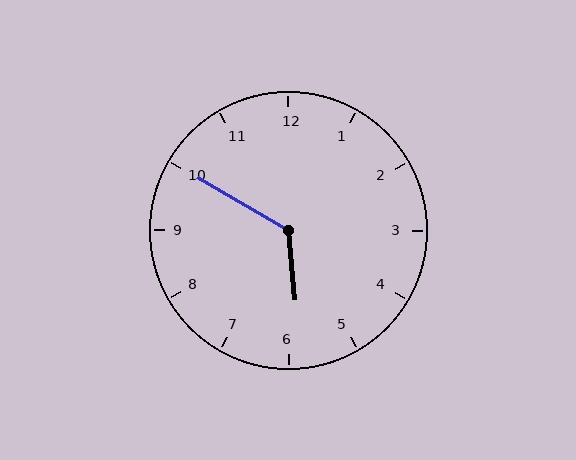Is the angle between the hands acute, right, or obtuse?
It is obtuse.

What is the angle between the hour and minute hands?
Approximately 125 degrees.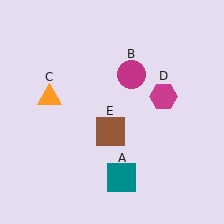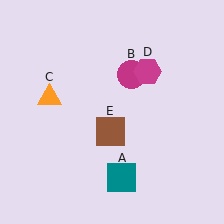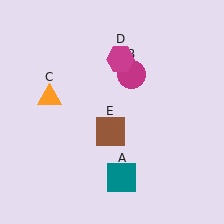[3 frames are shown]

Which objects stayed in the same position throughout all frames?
Teal square (object A) and magenta circle (object B) and orange triangle (object C) and brown square (object E) remained stationary.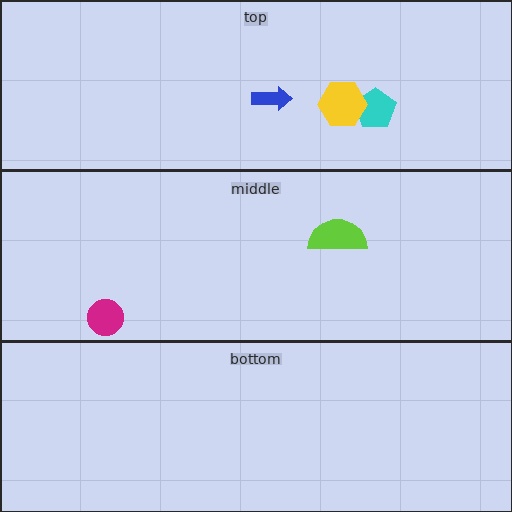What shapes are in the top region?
The cyan pentagon, the blue arrow, the yellow hexagon.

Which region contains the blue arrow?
The top region.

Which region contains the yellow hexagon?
The top region.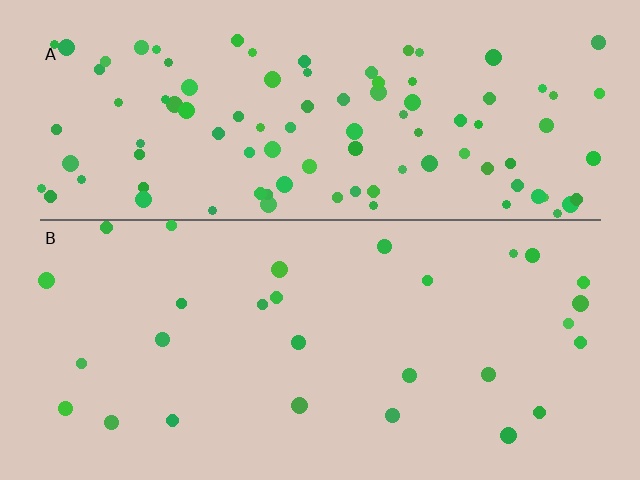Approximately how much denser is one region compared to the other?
Approximately 3.5× — region A over region B.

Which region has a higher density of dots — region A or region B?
A (the top).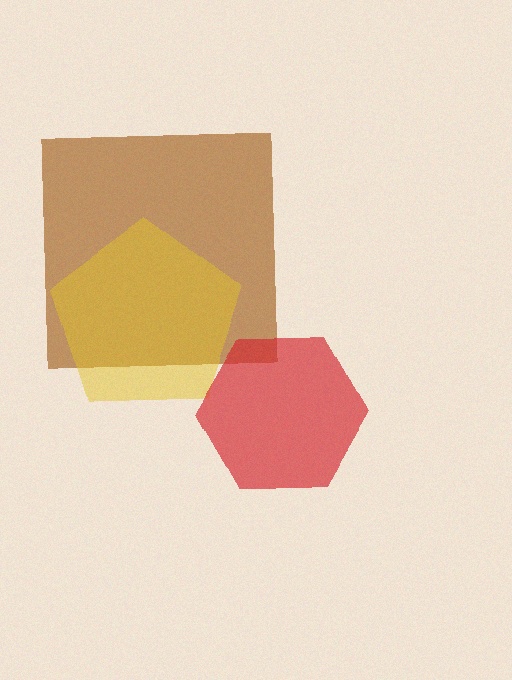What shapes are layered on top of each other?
The layered shapes are: a brown square, a yellow pentagon, a red hexagon.